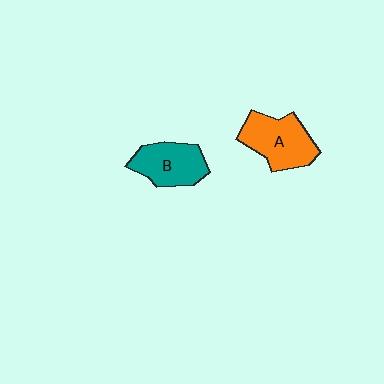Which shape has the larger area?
Shape A (orange).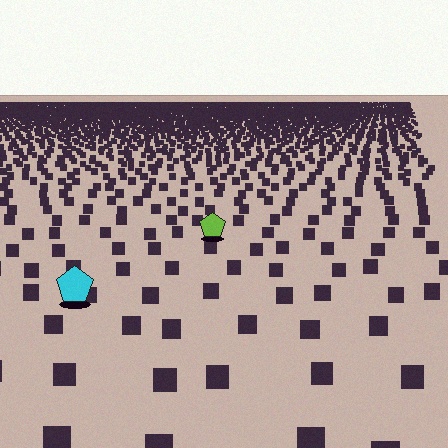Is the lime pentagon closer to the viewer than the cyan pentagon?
No. The cyan pentagon is closer — you can tell from the texture gradient: the ground texture is coarser near it.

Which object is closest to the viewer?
The cyan pentagon is closest. The texture marks near it are larger and more spread out.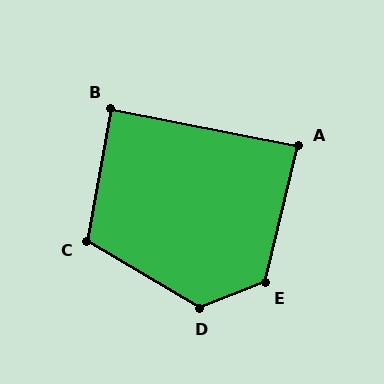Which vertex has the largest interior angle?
D, at approximately 128 degrees.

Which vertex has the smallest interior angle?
A, at approximately 88 degrees.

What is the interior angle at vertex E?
Approximately 125 degrees (obtuse).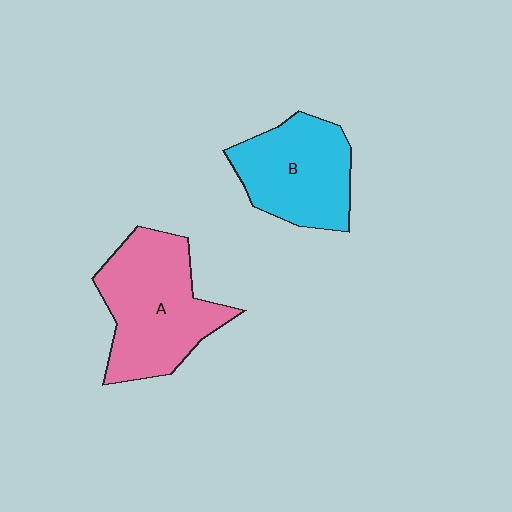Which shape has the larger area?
Shape A (pink).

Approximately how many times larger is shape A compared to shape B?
Approximately 1.2 times.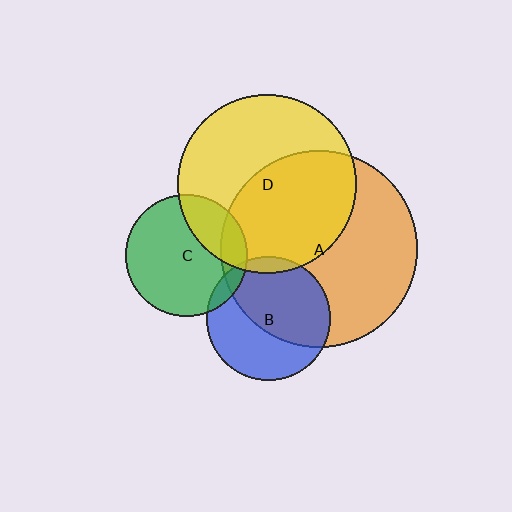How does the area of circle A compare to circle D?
Approximately 1.2 times.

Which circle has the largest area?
Circle A (orange).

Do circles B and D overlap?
Yes.